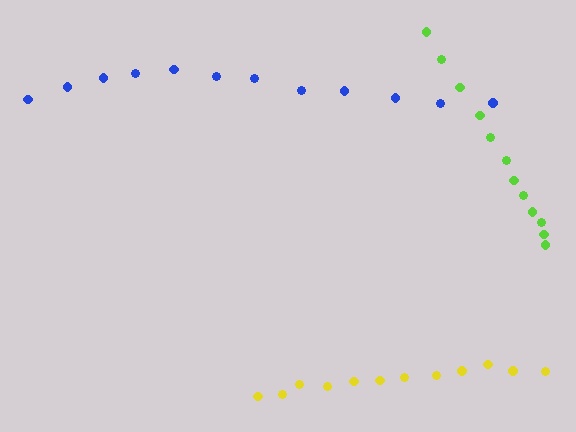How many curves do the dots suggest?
There are 3 distinct paths.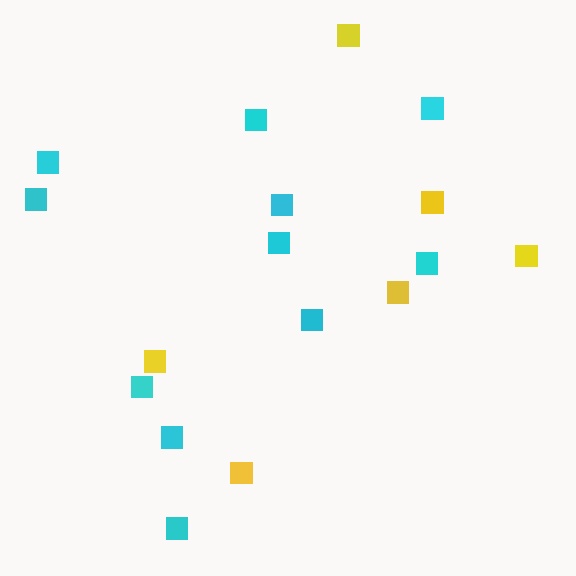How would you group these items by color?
There are 2 groups: one group of yellow squares (6) and one group of cyan squares (11).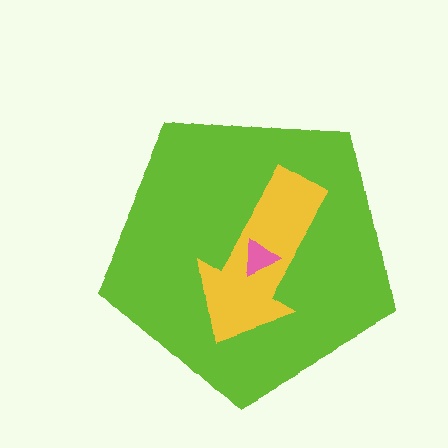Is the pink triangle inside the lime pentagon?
Yes.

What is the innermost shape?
The pink triangle.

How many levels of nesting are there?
3.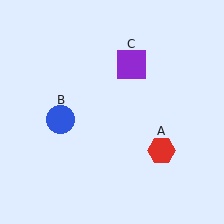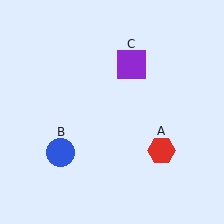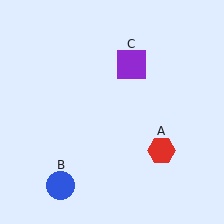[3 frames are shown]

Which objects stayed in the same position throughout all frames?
Red hexagon (object A) and purple square (object C) remained stationary.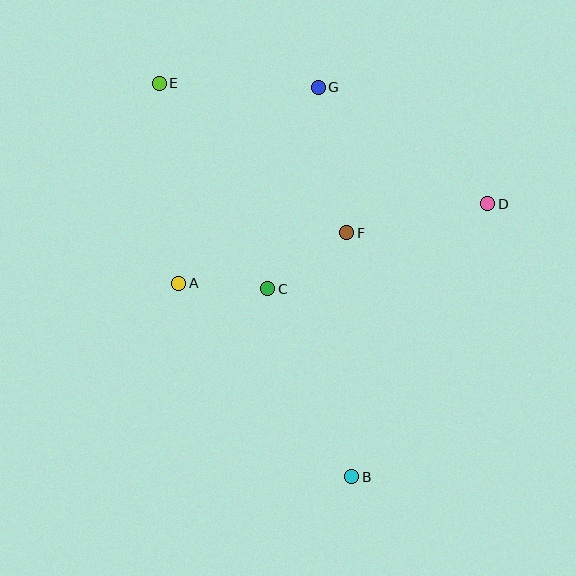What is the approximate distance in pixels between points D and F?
The distance between D and F is approximately 144 pixels.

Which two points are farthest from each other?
Points B and E are farthest from each other.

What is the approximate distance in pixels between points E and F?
The distance between E and F is approximately 240 pixels.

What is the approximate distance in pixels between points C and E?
The distance between C and E is approximately 232 pixels.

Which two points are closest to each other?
Points A and C are closest to each other.